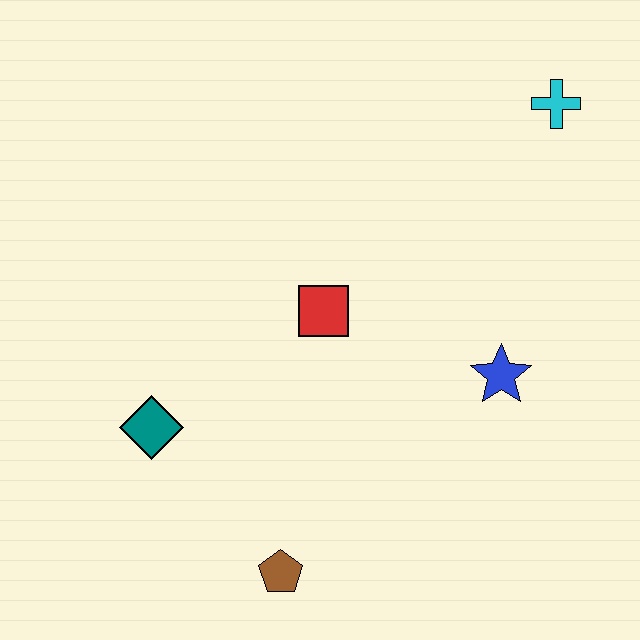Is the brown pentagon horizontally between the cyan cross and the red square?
No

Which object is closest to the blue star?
The red square is closest to the blue star.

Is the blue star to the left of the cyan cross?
Yes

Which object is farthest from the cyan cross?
The brown pentagon is farthest from the cyan cross.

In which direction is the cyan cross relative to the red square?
The cyan cross is to the right of the red square.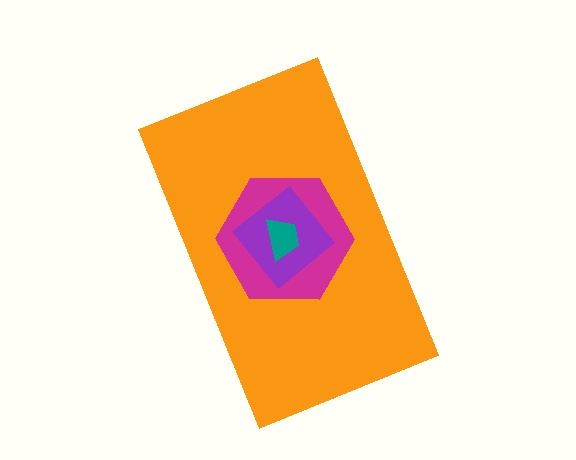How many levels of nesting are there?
4.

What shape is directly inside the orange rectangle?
The magenta hexagon.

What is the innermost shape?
The teal trapezoid.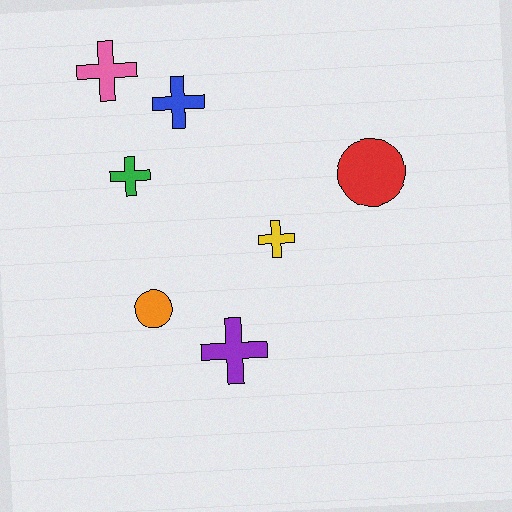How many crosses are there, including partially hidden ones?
There are 5 crosses.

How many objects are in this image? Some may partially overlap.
There are 7 objects.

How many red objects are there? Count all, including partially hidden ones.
There is 1 red object.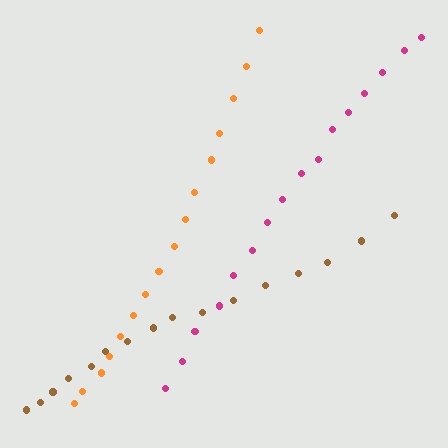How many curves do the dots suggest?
There are 3 distinct paths.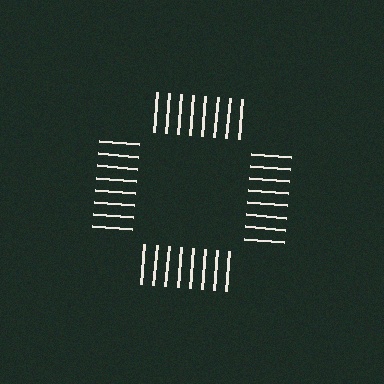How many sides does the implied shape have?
4 sides — the line-ends trace a square.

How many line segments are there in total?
32 — 8 along each of the 4 edges.